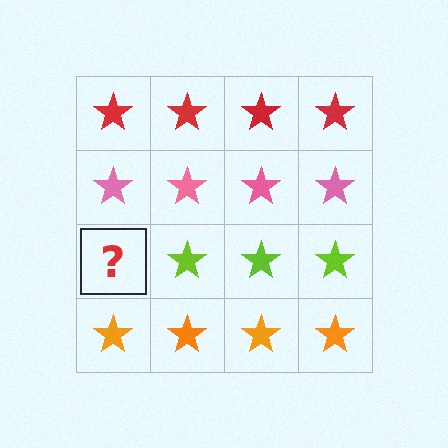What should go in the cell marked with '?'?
The missing cell should contain a lime star.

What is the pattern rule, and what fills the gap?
The rule is that each row has a consistent color. The gap should be filled with a lime star.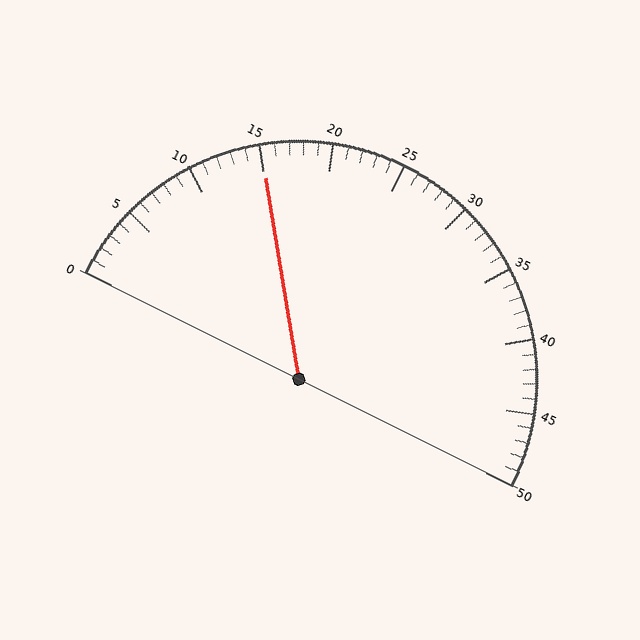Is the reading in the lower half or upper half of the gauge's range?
The reading is in the lower half of the range (0 to 50).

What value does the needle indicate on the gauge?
The needle indicates approximately 15.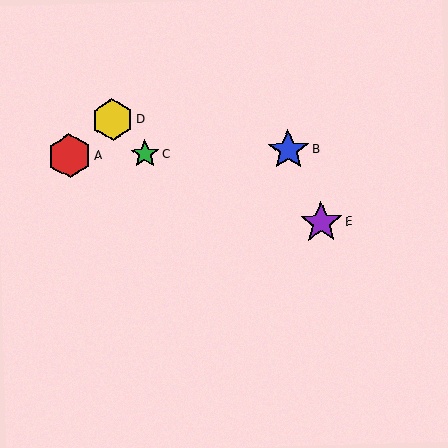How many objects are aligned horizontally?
3 objects (A, B, C) are aligned horizontally.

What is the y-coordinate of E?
Object E is at y≈223.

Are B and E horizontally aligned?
No, B is at y≈150 and E is at y≈223.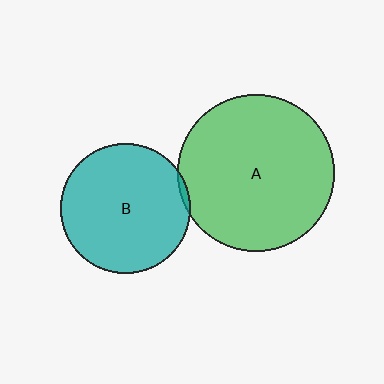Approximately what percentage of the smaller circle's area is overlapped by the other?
Approximately 5%.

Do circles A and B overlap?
Yes.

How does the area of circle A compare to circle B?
Approximately 1.5 times.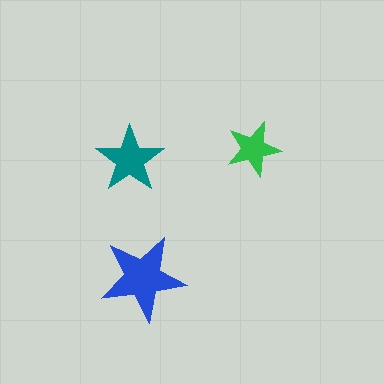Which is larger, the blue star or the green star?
The blue one.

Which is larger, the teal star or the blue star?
The blue one.